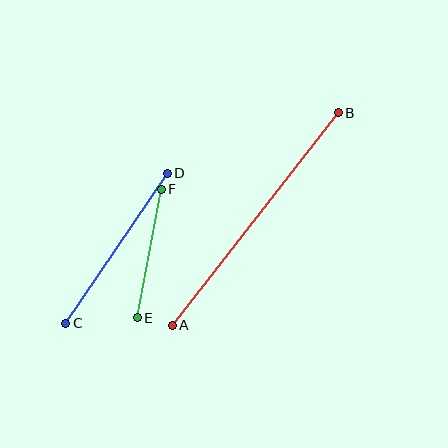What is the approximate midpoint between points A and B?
The midpoint is at approximately (255, 219) pixels.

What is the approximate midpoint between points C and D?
The midpoint is at approximately (116, 248) pixels.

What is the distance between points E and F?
The distance is approximately 131 pixels.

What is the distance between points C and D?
The distance is approximately 181 pixels.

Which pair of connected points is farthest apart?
Points A and B are farthest apart.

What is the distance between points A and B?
The distance is approximately 270 pixels.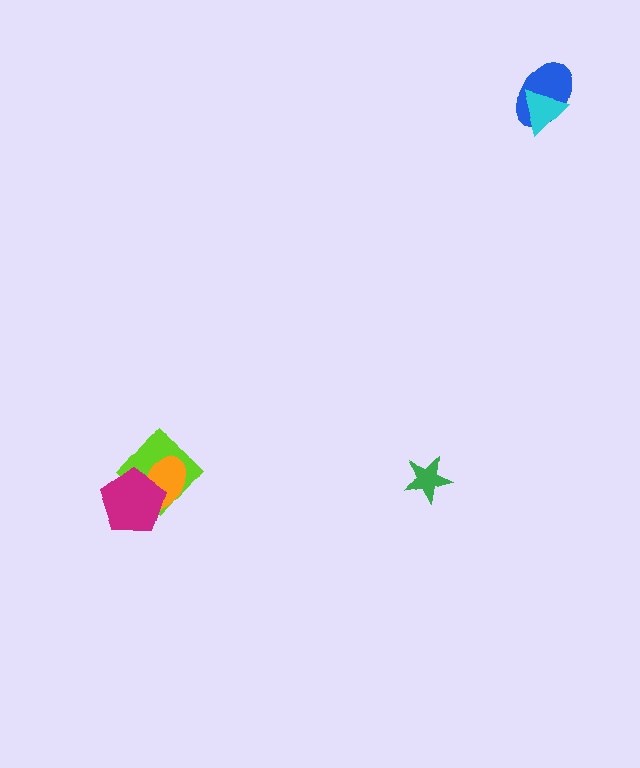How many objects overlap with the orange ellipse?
2 objects overlap with the orange ellipse.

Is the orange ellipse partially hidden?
Yes, it is partially covered by another shape.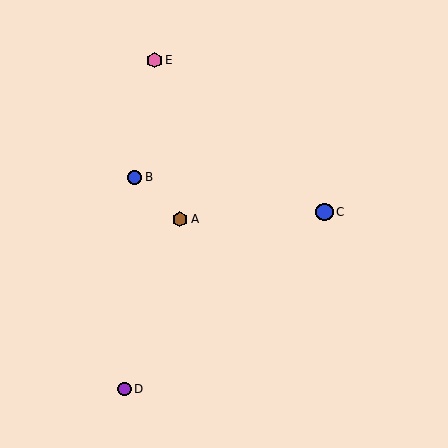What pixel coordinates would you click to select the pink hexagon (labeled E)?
Click at (154, 60) to select the pink hexagon E.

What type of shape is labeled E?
Shape E is a pink hexagon.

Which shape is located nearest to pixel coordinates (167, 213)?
The brown hexagon (labeled A) at (180, 219) is nearest to that location.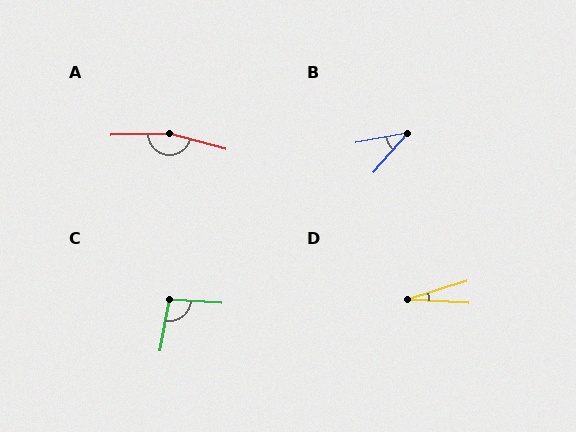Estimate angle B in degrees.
Approximately 39 degrees.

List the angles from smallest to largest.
D (20°), B (39°), C (96°), A (164°).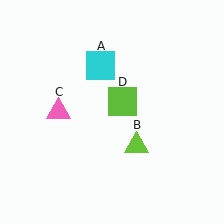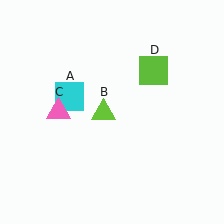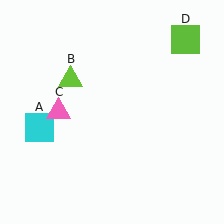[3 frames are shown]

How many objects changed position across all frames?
3 objects changed position: cyan square (object A), lime triangle (object B), lime square (object D).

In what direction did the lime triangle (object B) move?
The lime triangle (object B) moved up and to the left.